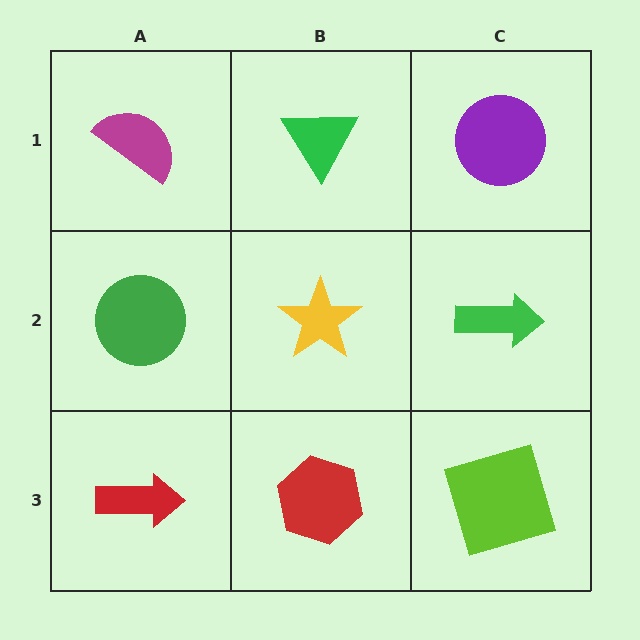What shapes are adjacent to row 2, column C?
A purple circle (row 1, column C), a lime square (row 3, column C), a yellow star (row 2, column B).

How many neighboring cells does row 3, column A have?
2.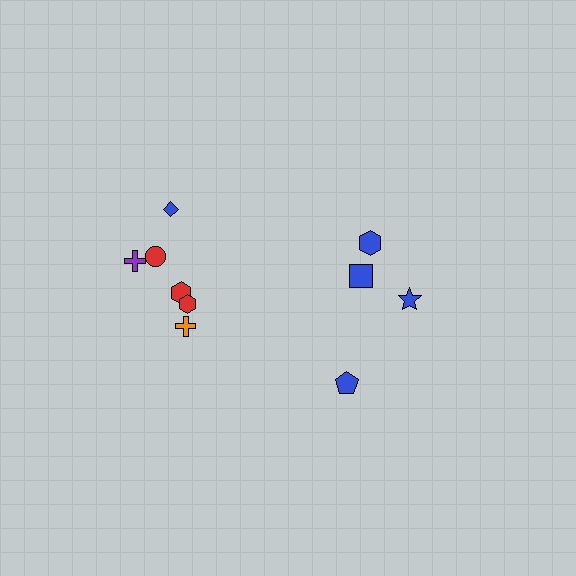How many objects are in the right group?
There are 4 objects.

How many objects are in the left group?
There are 6 objects.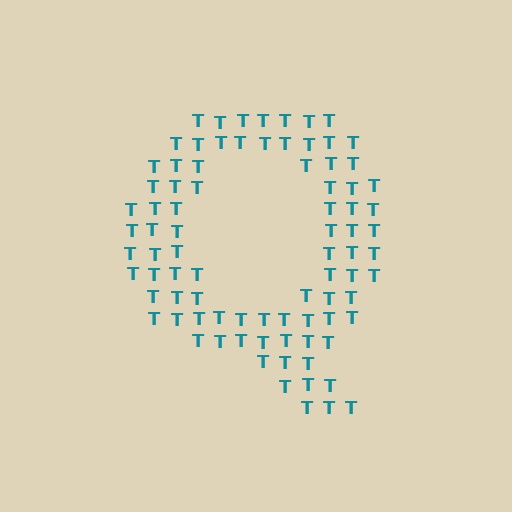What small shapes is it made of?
It is made of small letter T's.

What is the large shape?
The large shape is the letter Q.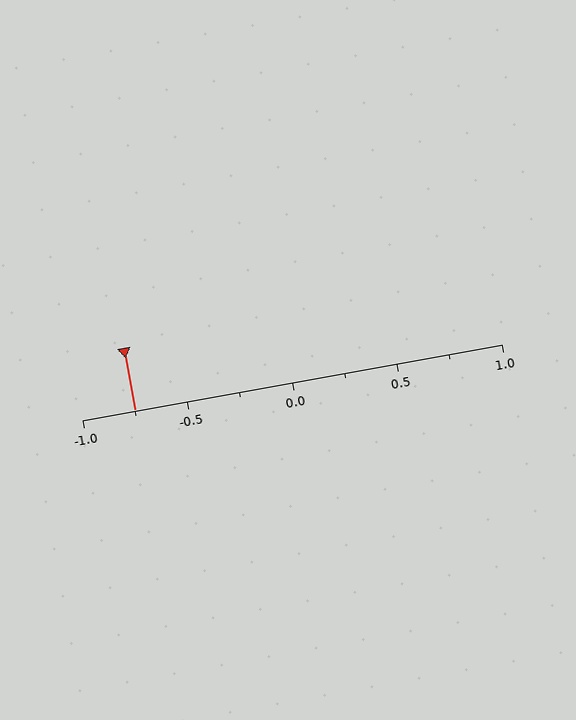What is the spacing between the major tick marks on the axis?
The major ticks are spaced 0.5 apart.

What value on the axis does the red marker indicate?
The marker indicates approximately -0.75.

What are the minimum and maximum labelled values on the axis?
The axis runs from -1.0 to 1.0.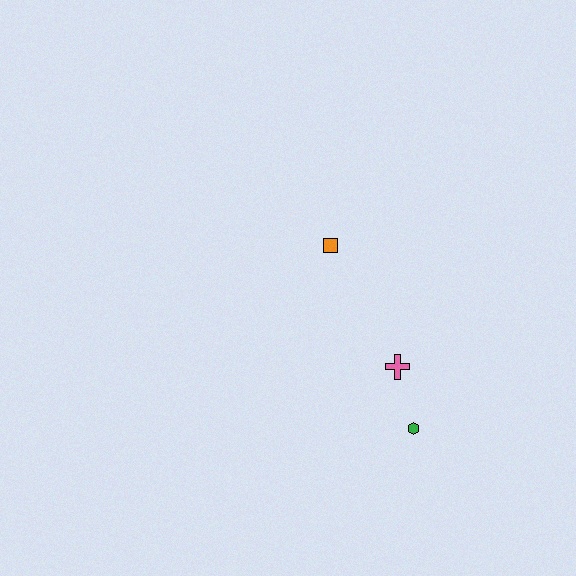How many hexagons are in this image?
There is 1 hexagon.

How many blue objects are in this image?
There are no blue objects.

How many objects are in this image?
There are 3 objects.